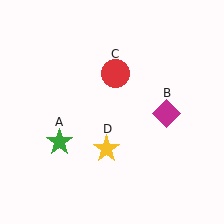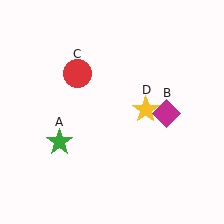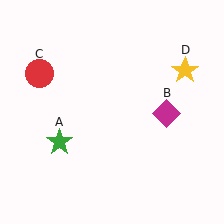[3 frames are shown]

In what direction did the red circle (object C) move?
The red circle (object C) moved left.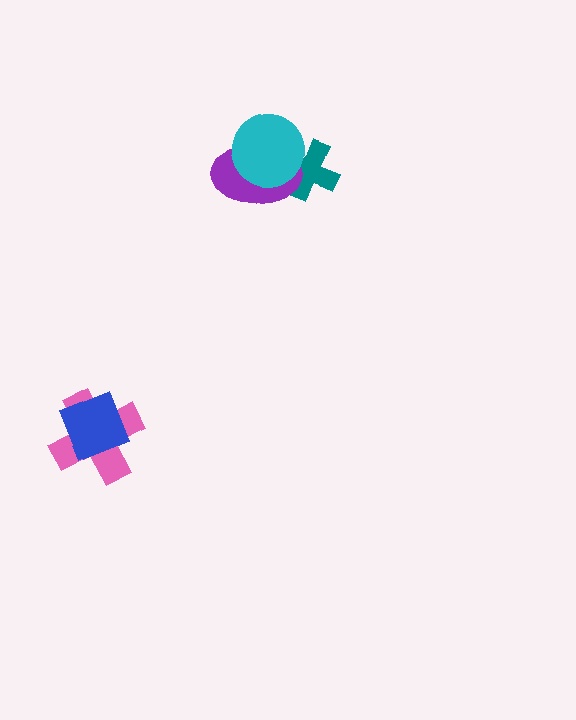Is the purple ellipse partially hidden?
Yes, it is partially covered by another shape.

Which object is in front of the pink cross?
The blue square is in front of the pink cross.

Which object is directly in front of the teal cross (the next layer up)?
The purple ellipse is directly in front of the teal cross.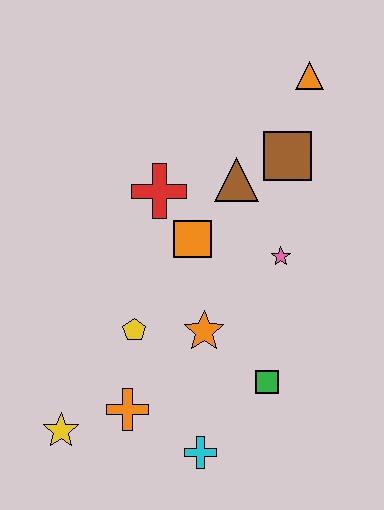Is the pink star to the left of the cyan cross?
No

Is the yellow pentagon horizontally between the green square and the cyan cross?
No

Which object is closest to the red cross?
The orange square is closest to the red cross.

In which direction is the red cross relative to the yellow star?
The red cross is above the yellow star.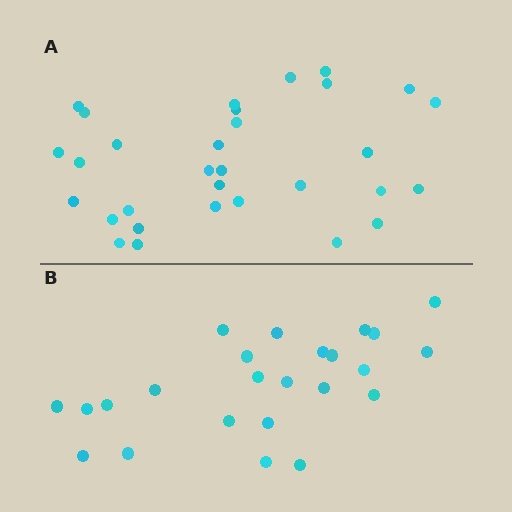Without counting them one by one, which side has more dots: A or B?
Region A (the top region) has more dots.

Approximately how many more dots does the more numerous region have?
Region A has roughly 8 or so more dots than region B.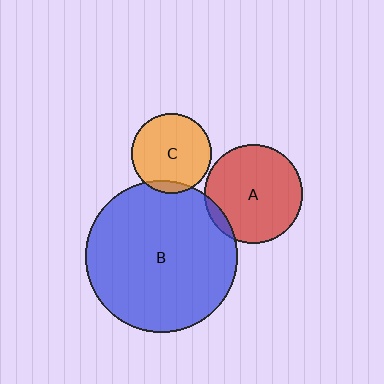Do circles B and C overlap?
Yes.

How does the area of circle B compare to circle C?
Approximately 3.6 times.